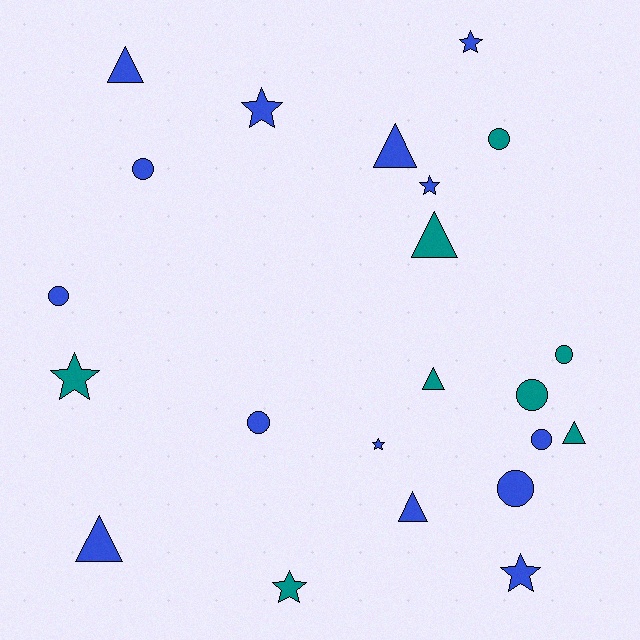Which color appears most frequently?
Blue, with 14 objects.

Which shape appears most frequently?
Circle, with 8 objects.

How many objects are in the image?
There are 22 objects.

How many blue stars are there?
There are 5 blue stars.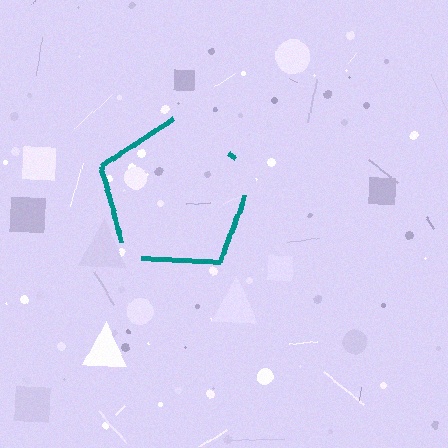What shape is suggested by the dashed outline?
The dashed outline suggests a pentagon.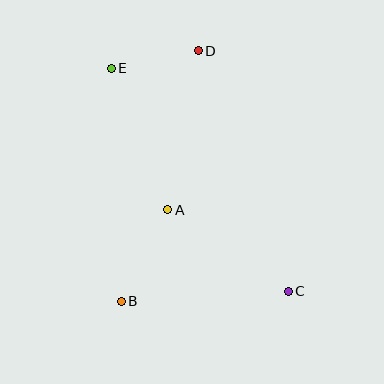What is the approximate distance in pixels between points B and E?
The distance between B and E is approximately 233 pixels.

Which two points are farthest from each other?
Points C and E are farthest from each other.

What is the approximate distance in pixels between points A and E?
The distance between A and E is approximately 152 pixels.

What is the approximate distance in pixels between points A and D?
The distance between A and D is approximately 162 pixels.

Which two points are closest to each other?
Points D and E are closest to each other.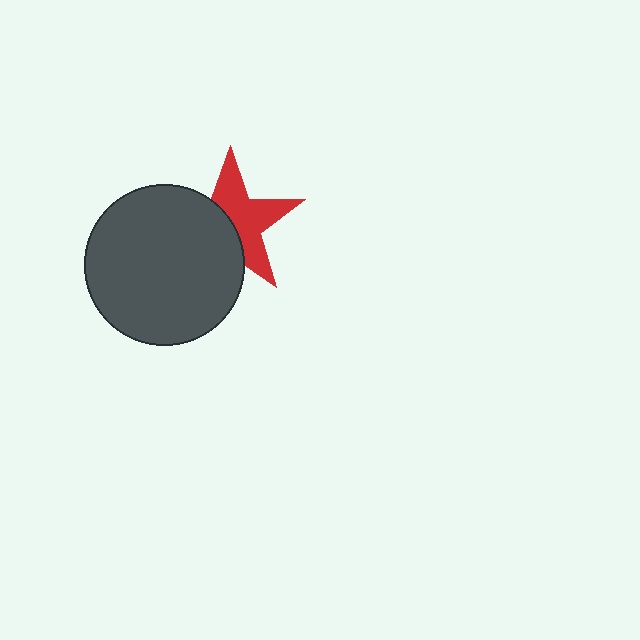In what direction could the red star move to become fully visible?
The red star could move toward the upper-right. That would shift it out from behind the dark gray circle entirely.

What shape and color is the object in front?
The object in front is a dark gray circle.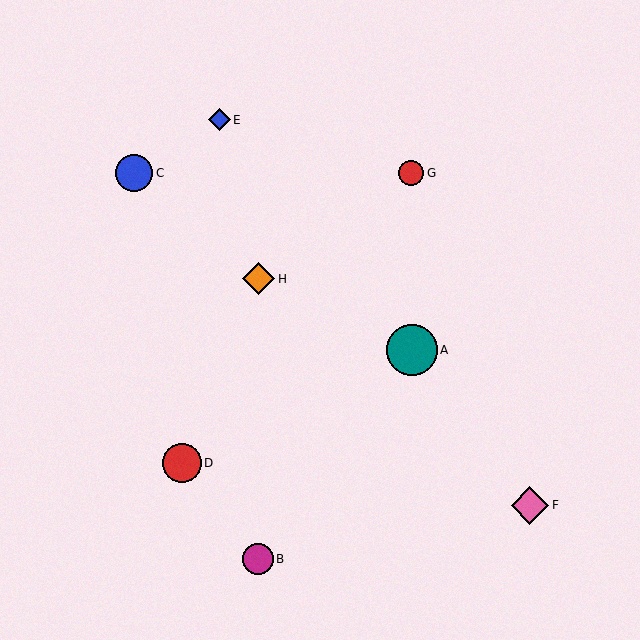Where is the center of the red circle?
The center of the red circle is at (182, 463).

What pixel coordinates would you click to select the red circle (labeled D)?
Click at (182, 463) to select the red circle D.